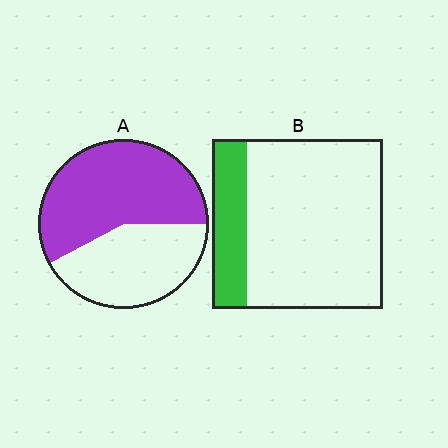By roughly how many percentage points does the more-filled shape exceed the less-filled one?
By roughly 35 percentage points (A over B).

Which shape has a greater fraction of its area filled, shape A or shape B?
Shape A.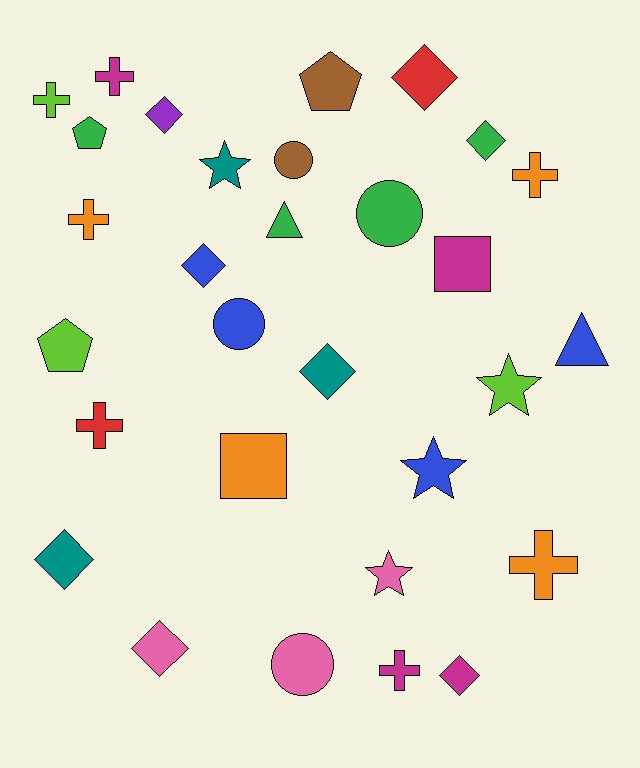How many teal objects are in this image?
There are 3 teal objects.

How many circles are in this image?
There are 4 circles.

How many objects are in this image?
There are 30 objects.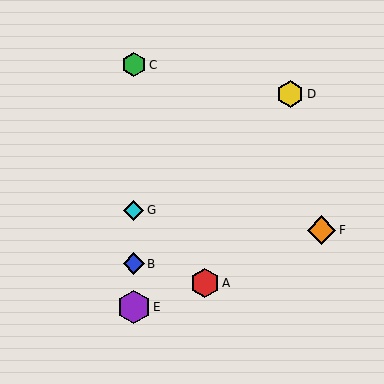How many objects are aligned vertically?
4 objects (B, C, E, G) are aligned vertically.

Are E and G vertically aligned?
Yes, both are at x≈134.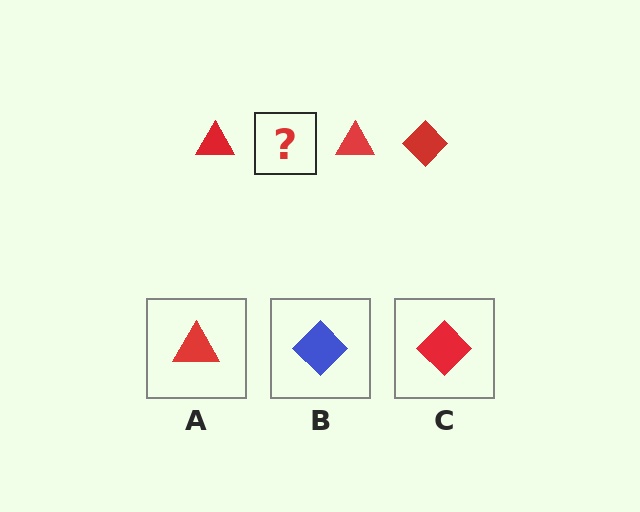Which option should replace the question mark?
Option C.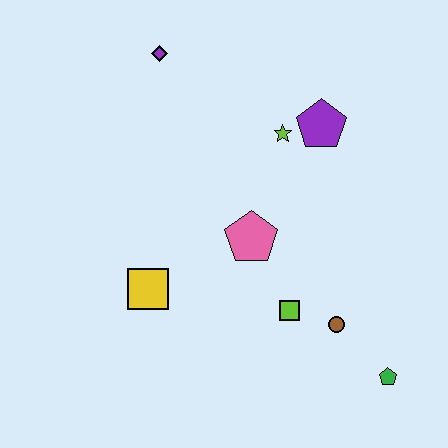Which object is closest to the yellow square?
The pink pentagon is closest to the yellow square.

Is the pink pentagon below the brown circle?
No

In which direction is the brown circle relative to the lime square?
The brown circle is to the right of the lime square.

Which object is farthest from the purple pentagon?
The green pentagon is farthest from the purple pentagon.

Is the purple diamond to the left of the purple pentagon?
Yes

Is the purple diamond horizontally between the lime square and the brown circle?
No